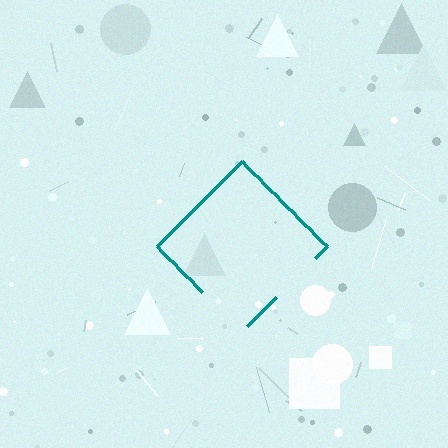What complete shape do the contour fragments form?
The contour fragments form a diamond.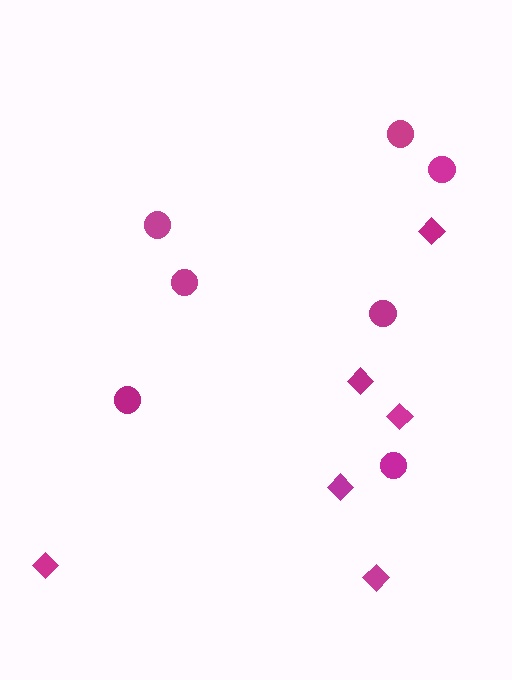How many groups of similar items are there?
There are 2 groups: one group of circles (7) and one group of diamonds (6).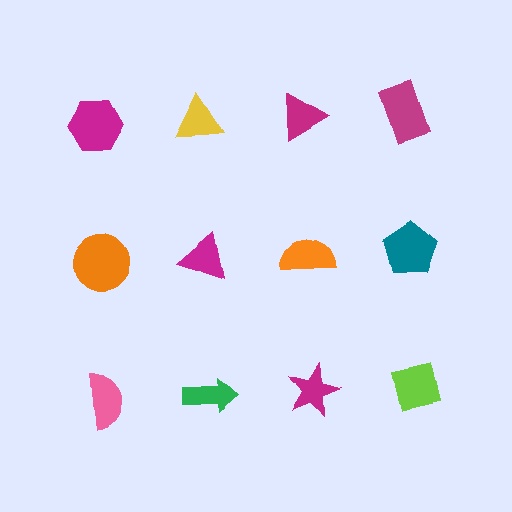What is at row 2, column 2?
A magenta triangle.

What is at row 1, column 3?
A magenta triangle.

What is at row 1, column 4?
A magenta rectangle.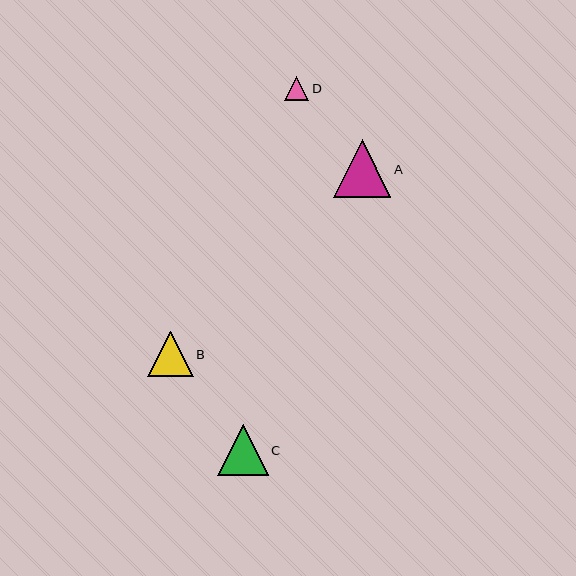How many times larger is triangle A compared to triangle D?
Triangle A is approximately 2.4 times the size of triangle D.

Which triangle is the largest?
Triangle A is the largest with a size of approximately 57 pixels.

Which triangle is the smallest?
Triangle D is the smallest with a size of approximately 24 pixels.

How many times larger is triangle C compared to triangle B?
Triangle C is approximately 1.1 times the size of triangle B.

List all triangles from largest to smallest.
From largest to smallest: A, C, B, D.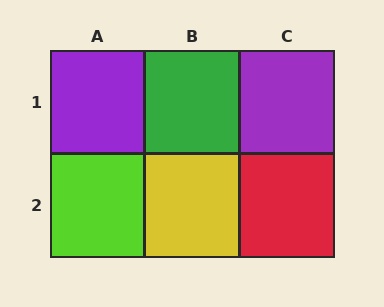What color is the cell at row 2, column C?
Red.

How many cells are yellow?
1 cell is yellow.